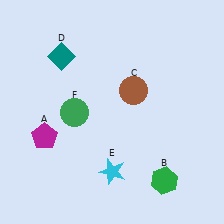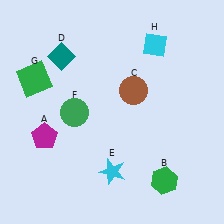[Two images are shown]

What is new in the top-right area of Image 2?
A cyan diamond (H) was added in the top-right area of Image 2.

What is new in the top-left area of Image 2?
A green square (G) was added in the top-left area of Image 2.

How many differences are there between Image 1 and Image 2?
There are 2 differences between the two images.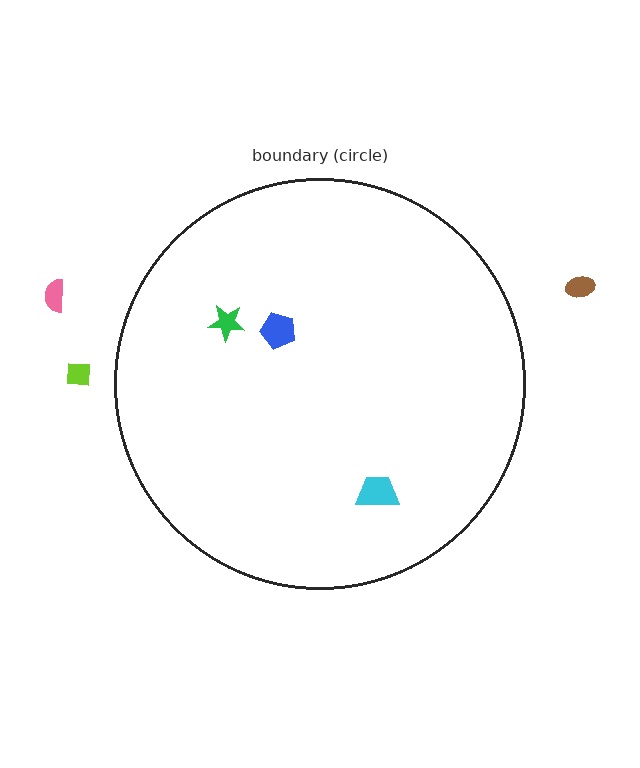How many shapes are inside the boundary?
3 inside, 3 outside.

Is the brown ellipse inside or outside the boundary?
Outside.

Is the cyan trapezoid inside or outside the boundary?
Inside.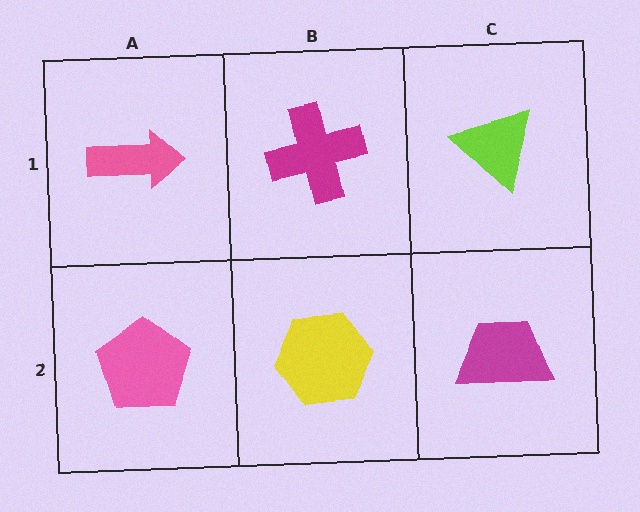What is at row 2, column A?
A pink pentagon.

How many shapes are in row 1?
3 shapes.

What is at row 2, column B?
A yellow hexagon.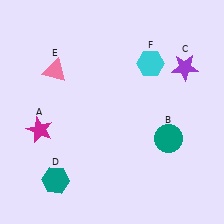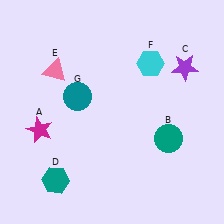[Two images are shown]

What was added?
A teal circle (G) was added in Image 2.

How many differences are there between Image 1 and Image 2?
There is 1 difference between the two images.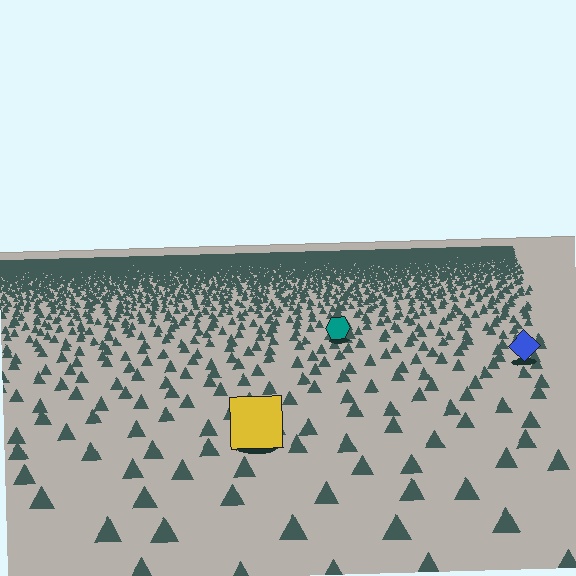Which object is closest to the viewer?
The yellow square is closest. The texture marks near it are larger and more spread out.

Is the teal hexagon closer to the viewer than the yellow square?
No. The yellow square is closer — you can tell from the texture gradient: the ground texture is coarser near it.